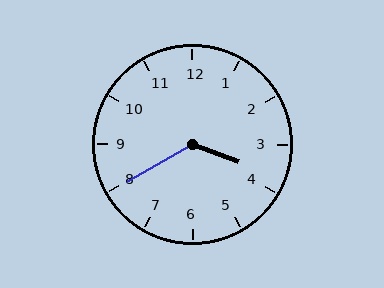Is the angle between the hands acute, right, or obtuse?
It is obtuse.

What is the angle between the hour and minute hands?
Approximately 130 degrees.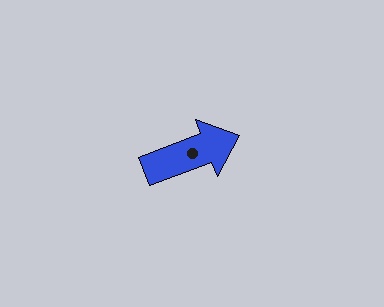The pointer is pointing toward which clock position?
Roughly 2 o'clock.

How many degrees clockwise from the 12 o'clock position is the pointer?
Approximately 69 degrees.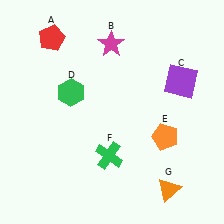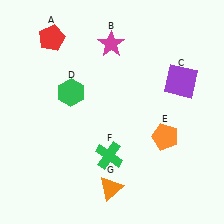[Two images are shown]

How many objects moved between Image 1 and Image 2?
1 object moved between the two images.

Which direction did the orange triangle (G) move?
The orange triangle (G) moved left.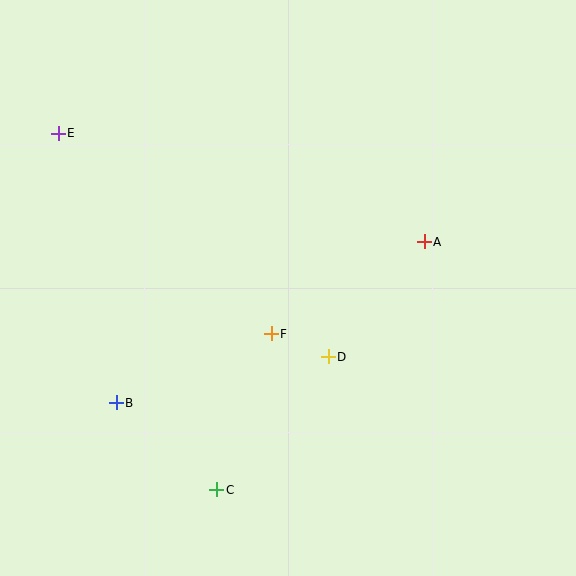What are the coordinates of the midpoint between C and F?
The midpoint between C and F is at (244, 412).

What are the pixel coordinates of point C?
Point C is at (217, 490).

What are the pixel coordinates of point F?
Point F is at (271, 334).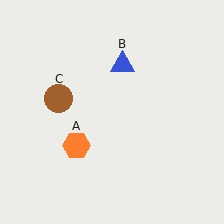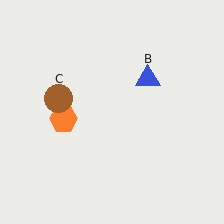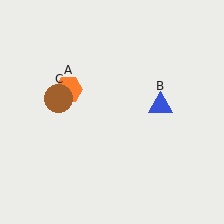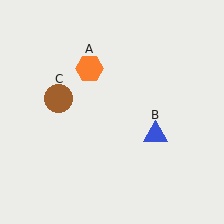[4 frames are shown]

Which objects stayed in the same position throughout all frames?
Brown circle (object C) remained stationary.